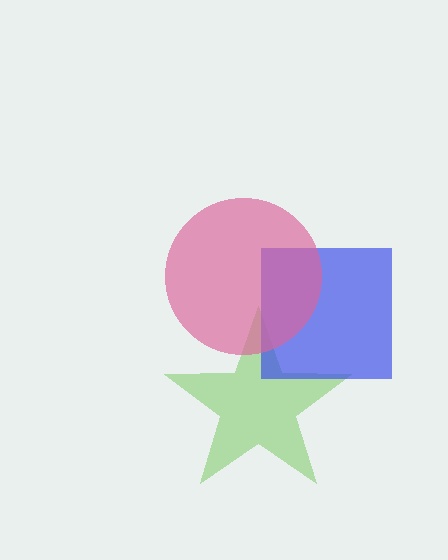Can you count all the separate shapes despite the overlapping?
Yes, there are 3 separate shapes.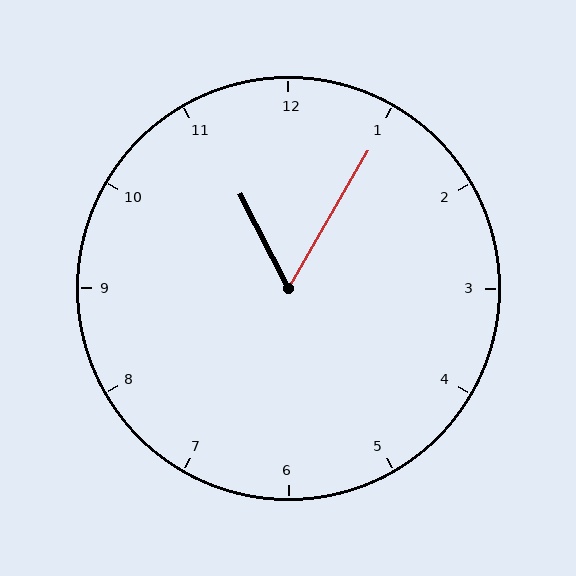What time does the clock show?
11:05.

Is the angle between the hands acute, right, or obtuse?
It is acute.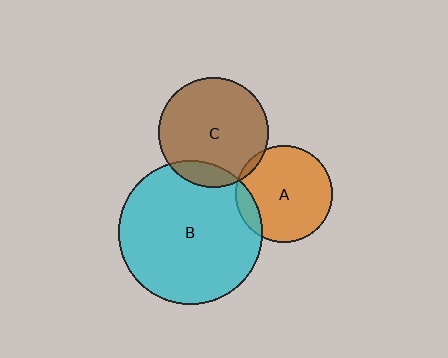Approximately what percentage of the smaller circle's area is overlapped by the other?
Approximately 15%.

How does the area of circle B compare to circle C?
Approximately 1.7 times.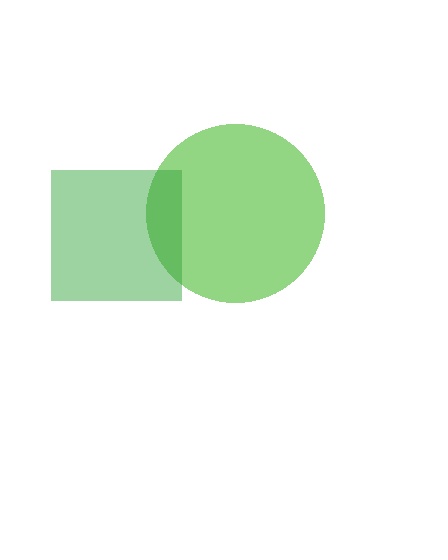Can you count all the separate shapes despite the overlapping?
Yes, there are 2 separate shapes.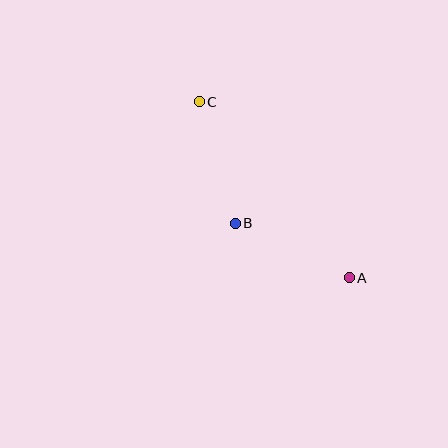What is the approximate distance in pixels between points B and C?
The distance between B and C is approximately 126 pixels.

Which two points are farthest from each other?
Points A and C are farthest from each other.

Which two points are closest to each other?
Points A and B are closest to each other.